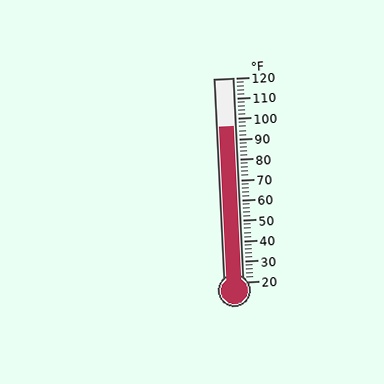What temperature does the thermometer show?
The thermometer shows approximately 96°F.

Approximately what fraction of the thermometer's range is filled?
The thermometer is filled to approximately 75% of its range.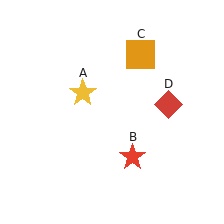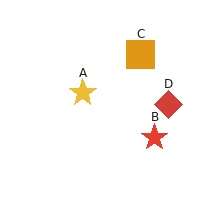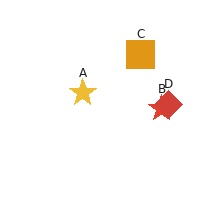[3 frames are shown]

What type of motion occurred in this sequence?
The red star (object B) rotated counterclockwise around the center of the scene.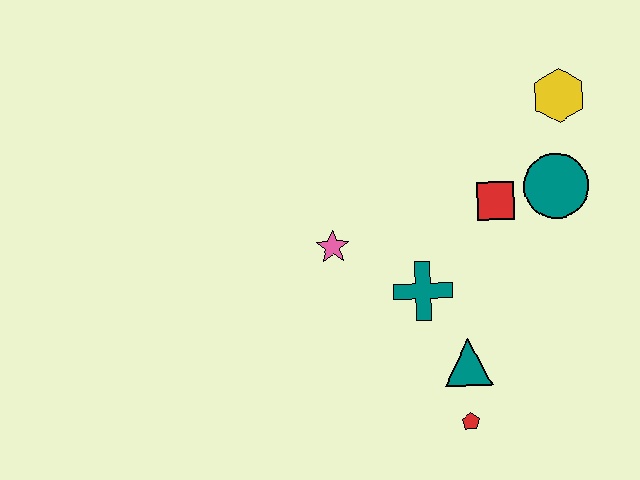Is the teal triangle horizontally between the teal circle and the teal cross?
Yes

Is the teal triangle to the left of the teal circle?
Yes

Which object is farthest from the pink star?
The yellow hexagon is farthest from the pink star.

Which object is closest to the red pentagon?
The teal triangle is closest to the red pentagon.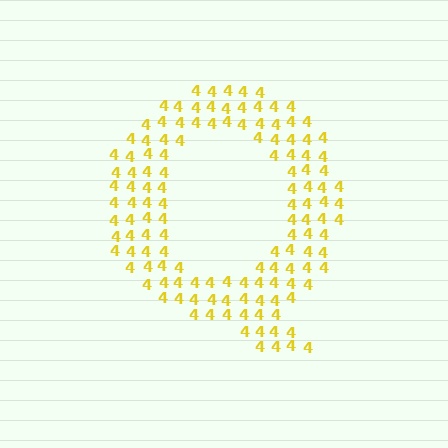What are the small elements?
The small elements are digit 4's.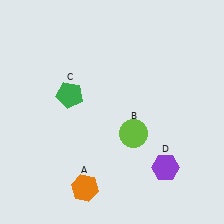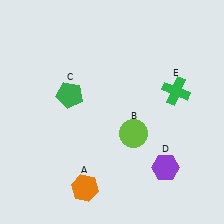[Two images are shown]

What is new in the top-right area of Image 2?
A green cross (E) was added in the top-right area of Image 2.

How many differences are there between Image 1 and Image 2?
There is 1 difference between the two images.